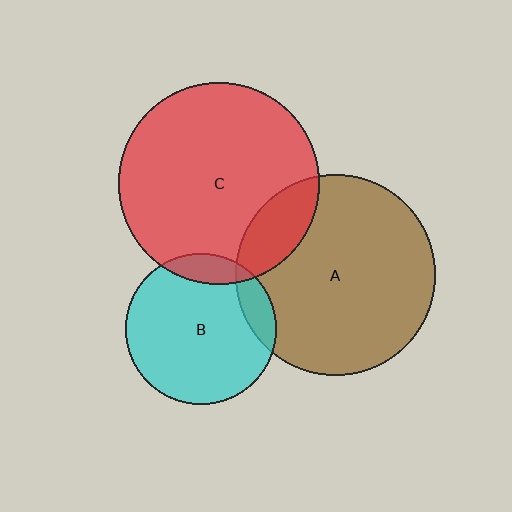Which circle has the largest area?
Circle C (red).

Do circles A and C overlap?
Yes.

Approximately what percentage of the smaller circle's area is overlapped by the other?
Approximately 15%.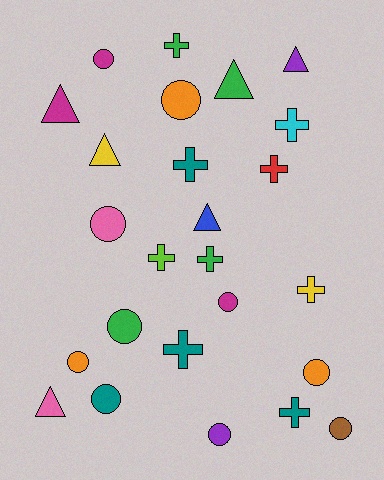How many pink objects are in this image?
There are 2 pink objects.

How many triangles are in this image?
There are 6 triangles.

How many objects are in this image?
There are 25 objects.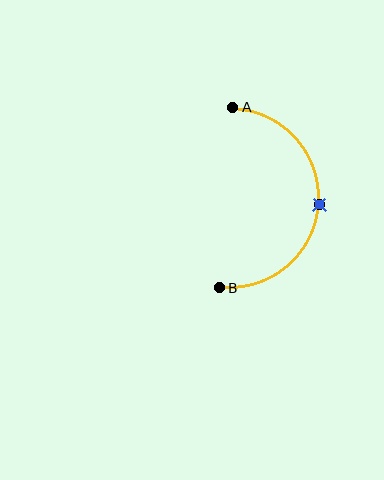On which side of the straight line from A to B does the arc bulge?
The arc bulges to the right of the straight line connecting A and B.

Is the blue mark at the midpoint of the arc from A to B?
Yes. The blue mark lies on the arc at equal arc-length from both A and B — it is the arc midpoint.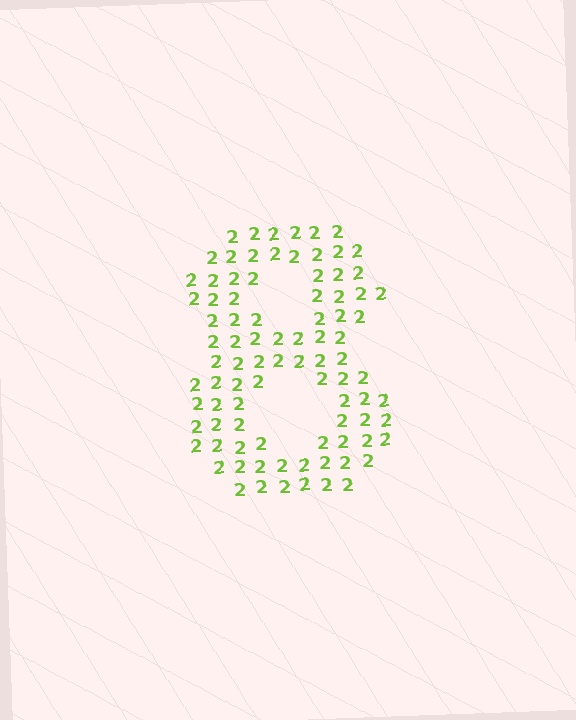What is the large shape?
The large shape is the digit 8.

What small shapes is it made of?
It is made of small digit 2's.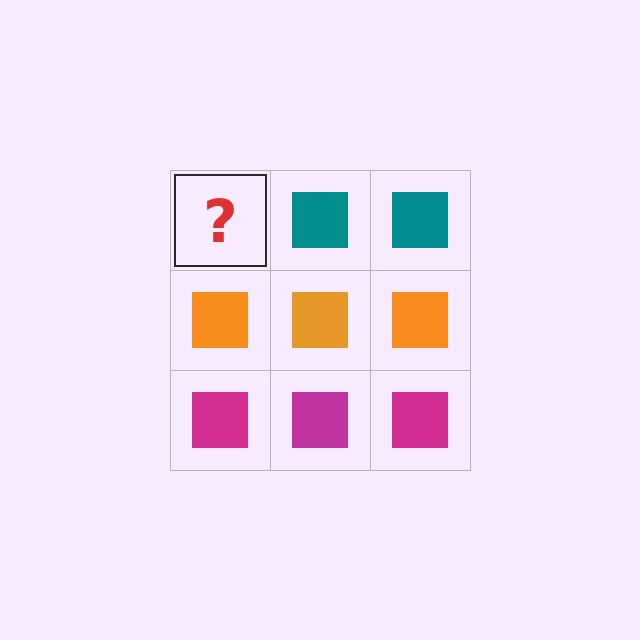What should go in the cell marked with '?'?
The missing cell should contain a teal square.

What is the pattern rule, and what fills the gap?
The rule is that each row has a consistent color. The gap should be filled with a teal square.